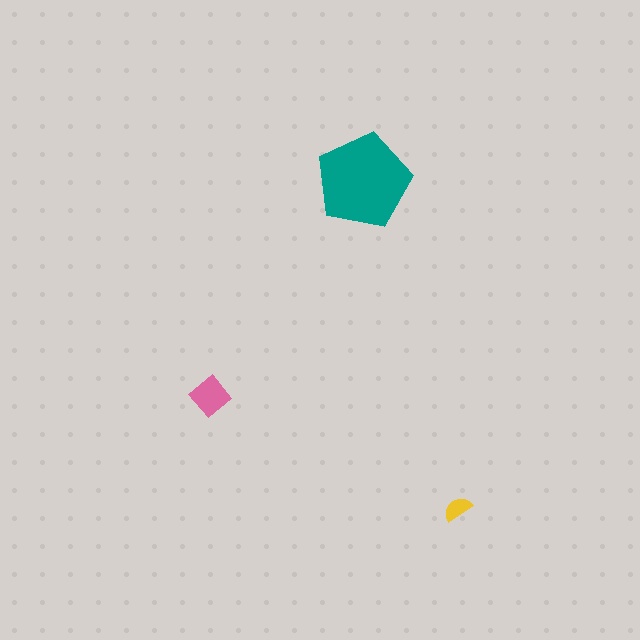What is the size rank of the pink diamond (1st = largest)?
2nd.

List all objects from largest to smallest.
The teal pentagon, the pink diamond, the yellow semicircle.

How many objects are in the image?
There are 3 objects in the image.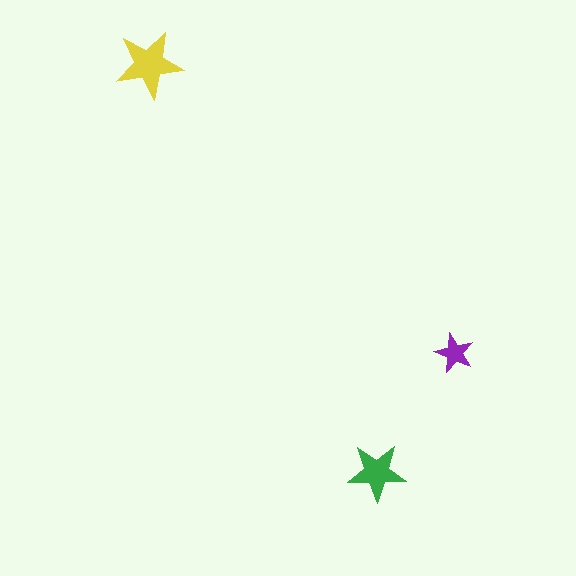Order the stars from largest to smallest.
the yellow one, the green one, the purple one.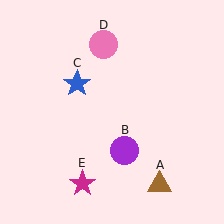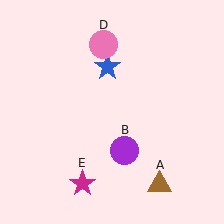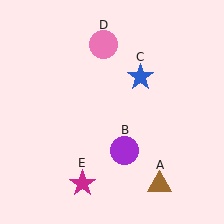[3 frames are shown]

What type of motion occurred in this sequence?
The blue star (object C) rotated clockwise around the center of the scene.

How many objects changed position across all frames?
1 object changed position: blue star (object C).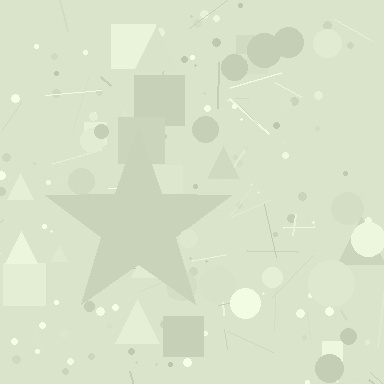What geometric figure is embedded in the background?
A star is embedded in the background.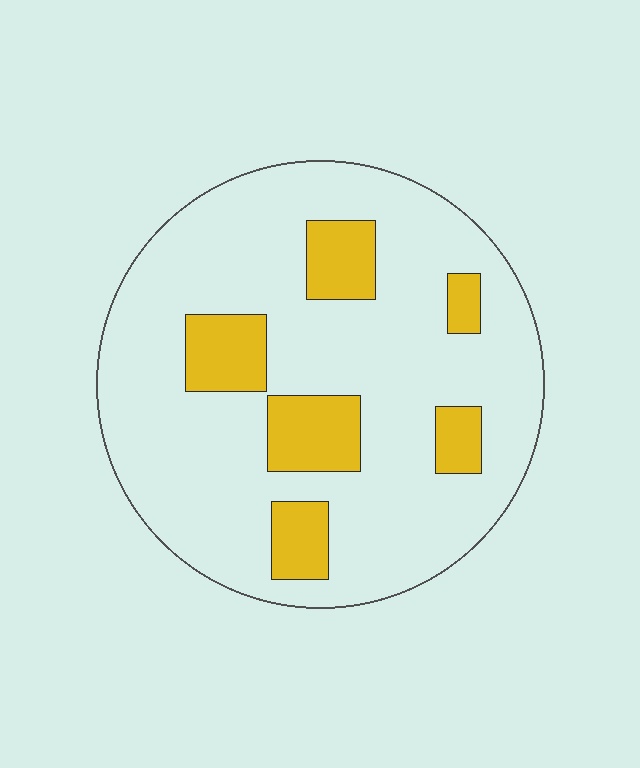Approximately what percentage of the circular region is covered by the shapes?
Approximately 20%.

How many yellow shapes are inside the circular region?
6.